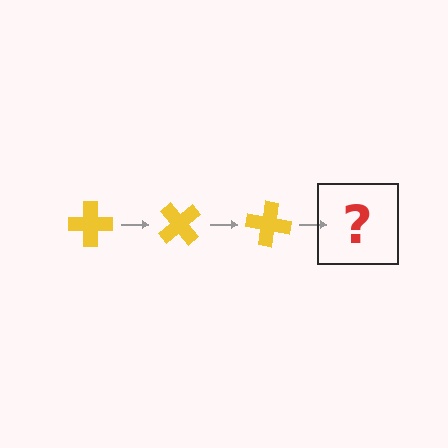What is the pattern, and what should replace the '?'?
The pattern is that the cross rotates 50 degrees each step. The '?' should be a yellow cross rotated 150 degrees.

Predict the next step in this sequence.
The next step is a yellow cross rotated 150 degrees.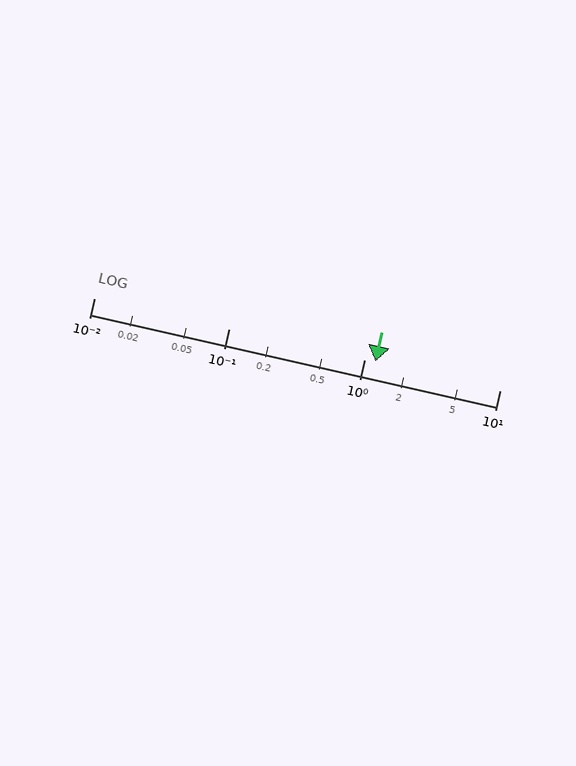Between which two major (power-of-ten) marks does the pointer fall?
The pointer is between 1 and 10.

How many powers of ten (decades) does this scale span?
The scale spans 3 decades, from 0.01 to 10.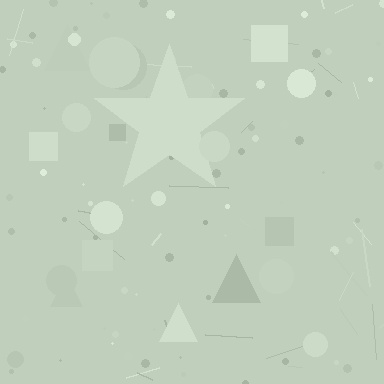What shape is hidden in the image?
A star is hidden in the image.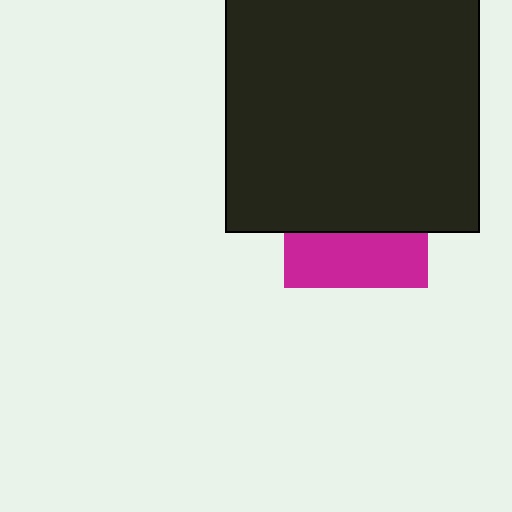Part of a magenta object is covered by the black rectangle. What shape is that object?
It is a square.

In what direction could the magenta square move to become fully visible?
The magenta square could move down. That would shift it out from behind the black rectangle entirely.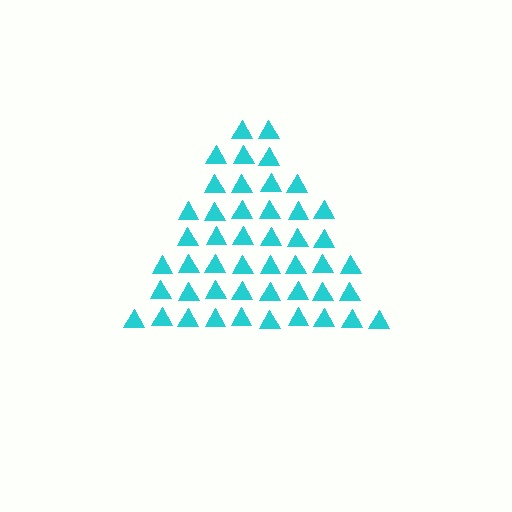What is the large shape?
The large shape is a triangle.